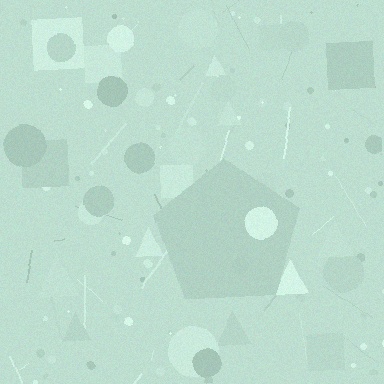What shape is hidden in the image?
A pentagon is hidden in the image.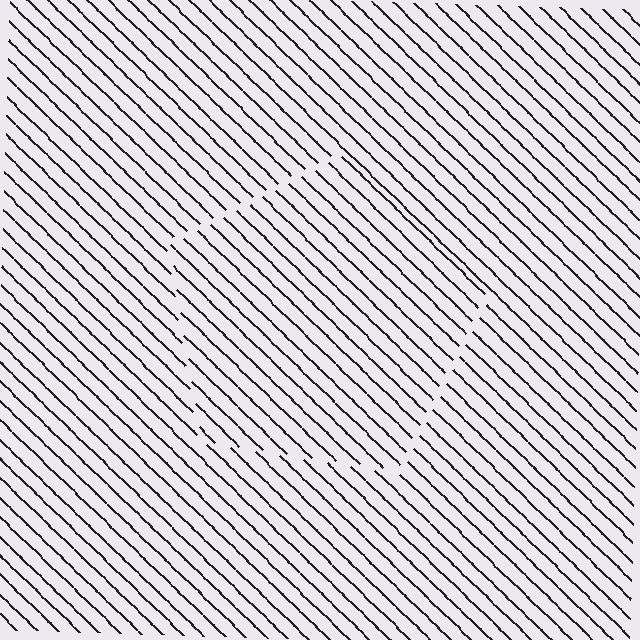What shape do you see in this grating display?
An illusory pentagon. The interior of the shape contains the same grating, shifted by half a period — the contour is defined by the phase discontinuity where line-ends from the inner and outer gratings abut.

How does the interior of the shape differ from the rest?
The interior of the shape contains the same grating, shifted by half a period — the contour is defined by the phase discontinuity where line-ends from the inner and outer gratings abut.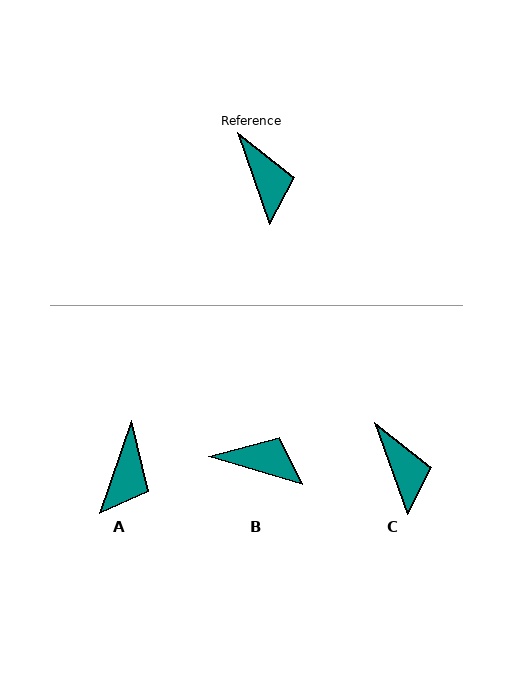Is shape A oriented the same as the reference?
No, it is off by about 39 degrees.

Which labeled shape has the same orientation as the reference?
C.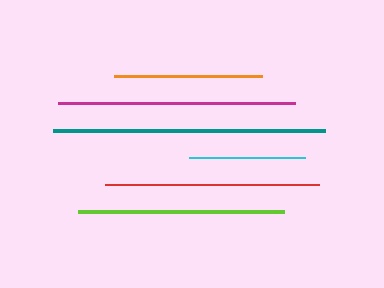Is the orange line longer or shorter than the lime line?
The lime line is longer than the orange line.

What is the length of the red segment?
The red segment is approximately 214 pixels long.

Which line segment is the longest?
The teal line is the longest at approximately 272 pixels.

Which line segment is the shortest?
The cyan line is the shortest at approximately 116 pixels.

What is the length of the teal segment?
The teal segment is approximately 272 pixels long.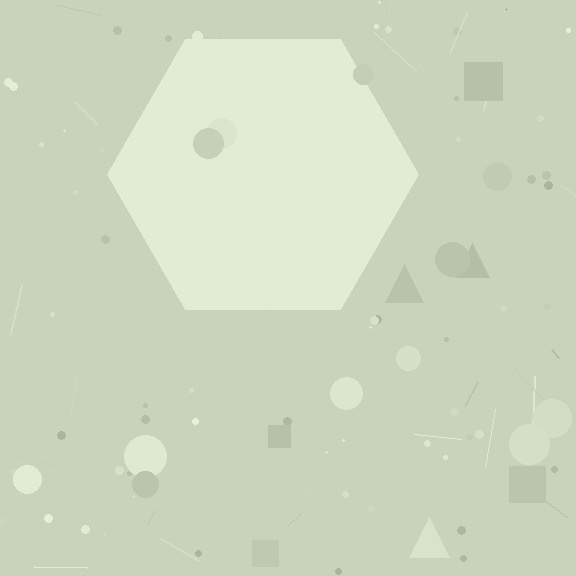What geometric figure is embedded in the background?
A hexagon is embedded in the background.